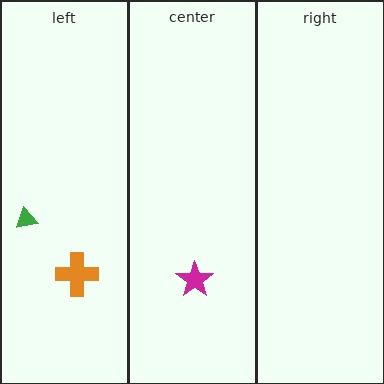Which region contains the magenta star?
The center region.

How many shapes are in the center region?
1.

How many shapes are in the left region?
2.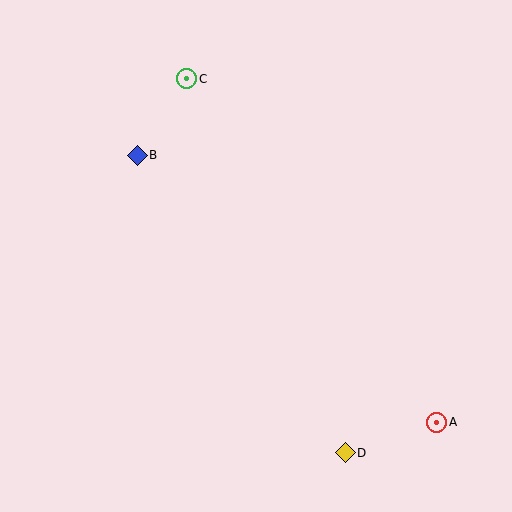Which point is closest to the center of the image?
Point B at (137, 155) is closest to the center.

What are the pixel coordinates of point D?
Point D is at (345, 453).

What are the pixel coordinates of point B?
Point B is at (137, 155).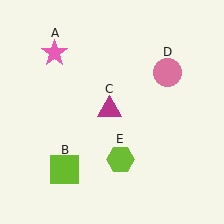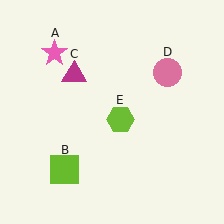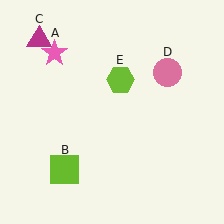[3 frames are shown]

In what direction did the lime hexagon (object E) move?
The lime hexagon (object E) moved up.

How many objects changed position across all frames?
2 objects changed position: magenta triangle (object C), lime hexagon (object E).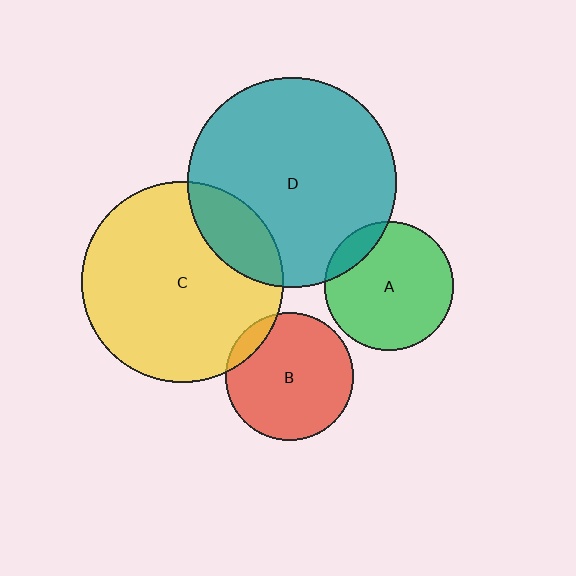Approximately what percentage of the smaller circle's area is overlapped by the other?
Approximately 15%.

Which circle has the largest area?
Circle D (teal).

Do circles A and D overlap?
Yes.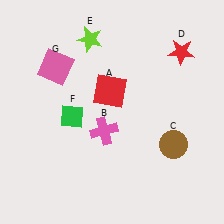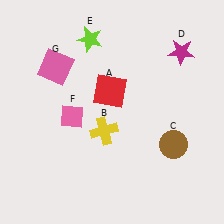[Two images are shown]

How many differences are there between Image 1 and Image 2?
There are 3 differences between the two images.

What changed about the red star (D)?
In Image 1, D is red. In Image 2, it changed to magenta.